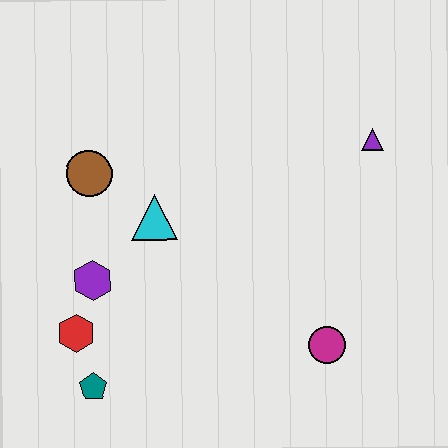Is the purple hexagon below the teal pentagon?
No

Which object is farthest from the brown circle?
The magenta circle is farthest from the brown circle.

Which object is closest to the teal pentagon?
The red hexagon is closest to the teal pentagon.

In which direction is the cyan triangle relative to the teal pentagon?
The cyan triangle is above the teal pentagon.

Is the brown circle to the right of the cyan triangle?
No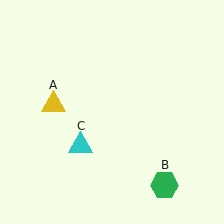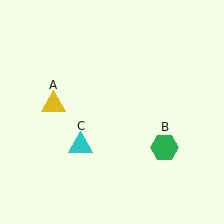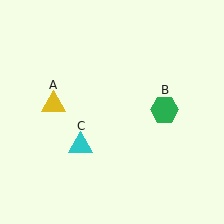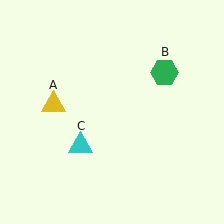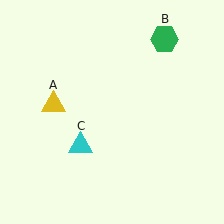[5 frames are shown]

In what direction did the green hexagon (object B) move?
The green hexagon (object B) moved up.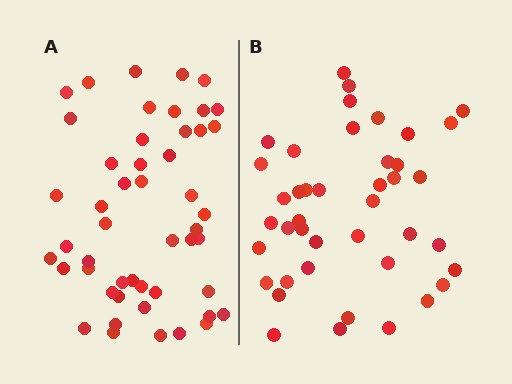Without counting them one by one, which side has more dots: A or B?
Region A (the left region) has more dots.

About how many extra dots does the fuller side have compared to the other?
Region A has roughly 8 or so more dots than region B.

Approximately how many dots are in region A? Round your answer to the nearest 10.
About 50 dots. (The exact count is 49, which rounds to 50.)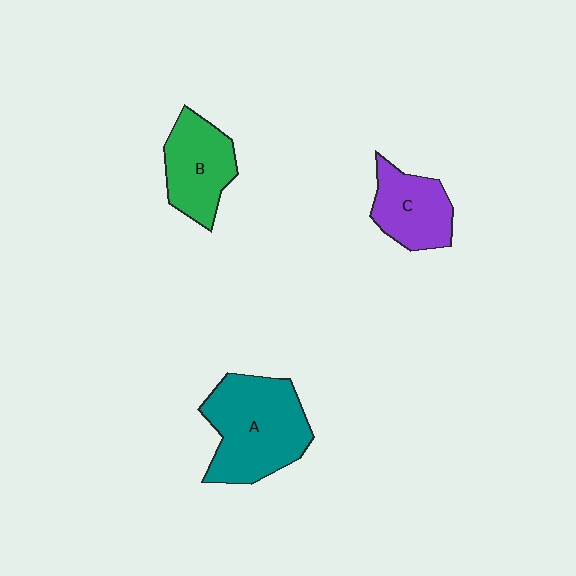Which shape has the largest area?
Shape A (teal).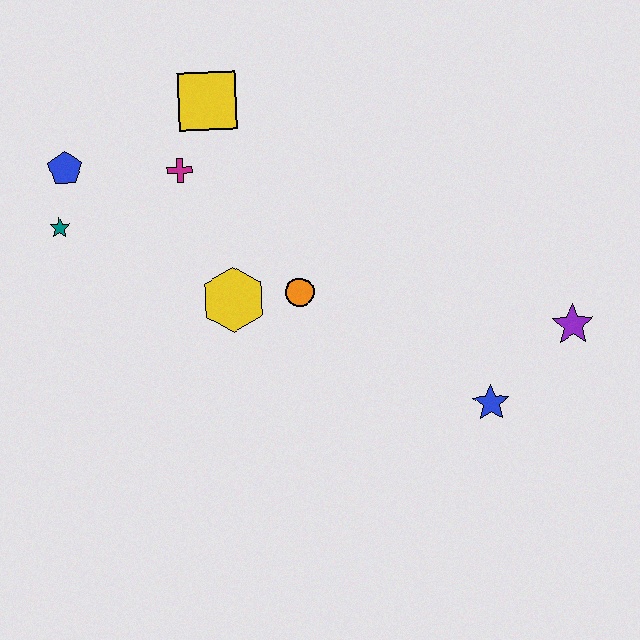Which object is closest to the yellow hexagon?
The orange circle is closest to the yellow hexagon.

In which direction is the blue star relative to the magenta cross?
The blue star is to the right of the magenta cross.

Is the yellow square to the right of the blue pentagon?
Yes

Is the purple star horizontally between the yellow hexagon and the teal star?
No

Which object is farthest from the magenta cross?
The purple star is farthest from the magenta cross.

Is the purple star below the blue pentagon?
Yes